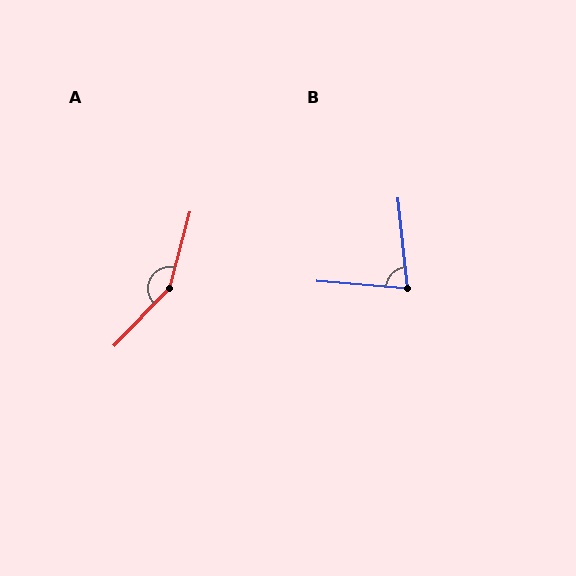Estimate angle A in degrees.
Approximately 151 degrees.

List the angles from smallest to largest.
B (79°), A (151°).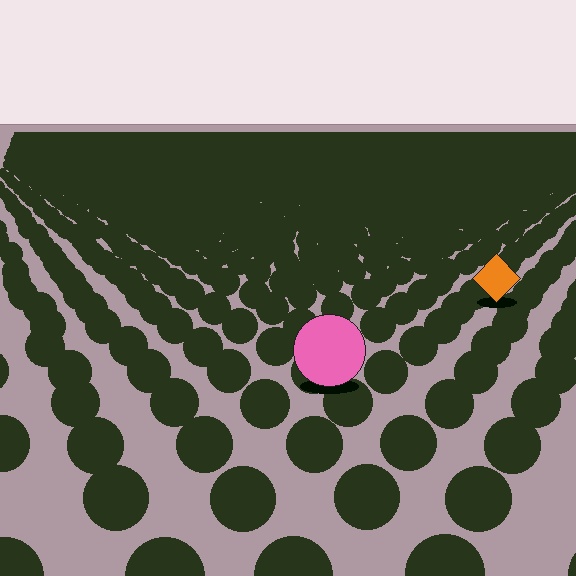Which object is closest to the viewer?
The pink circle is closest. The texture marks near it are larger and more spread out.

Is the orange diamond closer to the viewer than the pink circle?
No. The pink circle is closer — you can tell from the texture gradient: the ground texture is coarser near it.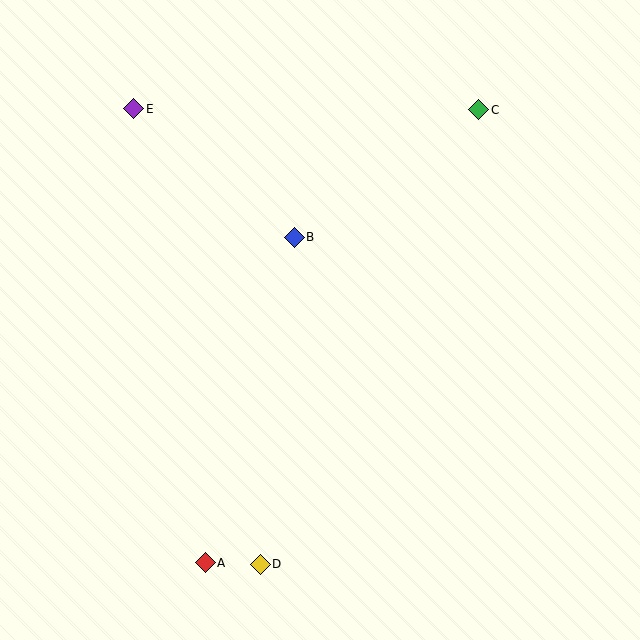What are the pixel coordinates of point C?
Point C is at (479, 110).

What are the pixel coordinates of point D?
Point D is at (260, 564).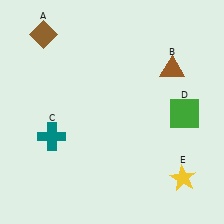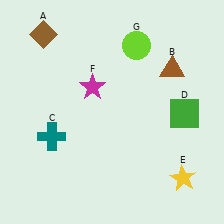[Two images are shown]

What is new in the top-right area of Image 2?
A lime circle (G) was added in the top-right area of Image 2.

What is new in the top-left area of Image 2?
A magenta star (F) was added in the top-left area of Image 2.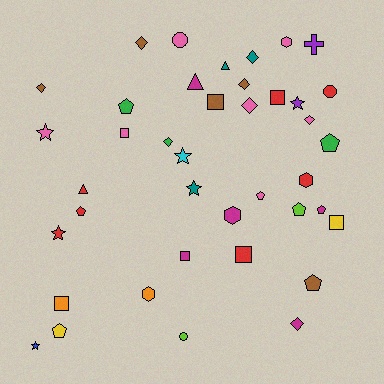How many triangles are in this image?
There are 3 triangles.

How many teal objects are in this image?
There are 3 teal objects.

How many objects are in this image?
There are 40 objects.